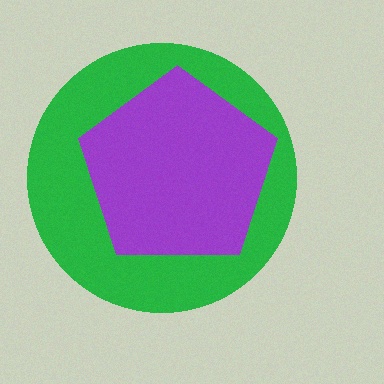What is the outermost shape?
The green circle.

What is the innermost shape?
The purple pentagon.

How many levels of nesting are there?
2.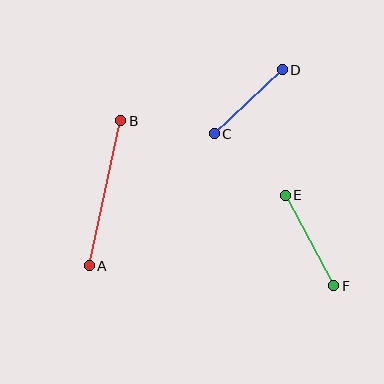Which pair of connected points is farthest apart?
Points A and B are farthest apart.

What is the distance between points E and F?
The distance is approximately 102 pixels.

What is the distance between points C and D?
The distance is approximately 93 pixels.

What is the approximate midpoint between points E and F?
The midpoint is at approximately (310, 240) pixels.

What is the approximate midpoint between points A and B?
The midpoint is at approximately (105, 193) pixels.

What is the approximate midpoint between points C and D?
The midpoint is at approximately (248, 102) pixels.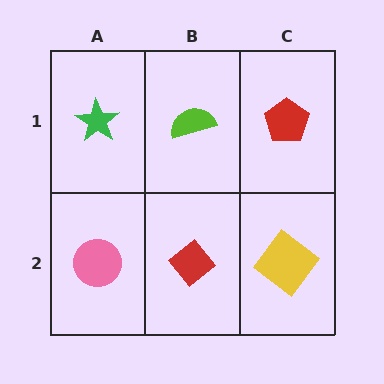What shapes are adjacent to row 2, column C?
A red pentagon (row 1, column C), a red diamond (row 2, column B).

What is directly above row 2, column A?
A green star.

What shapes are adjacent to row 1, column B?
A red diamond (row 2, column B), a green star (row 1, column A), a red pentagon (row 1, column C).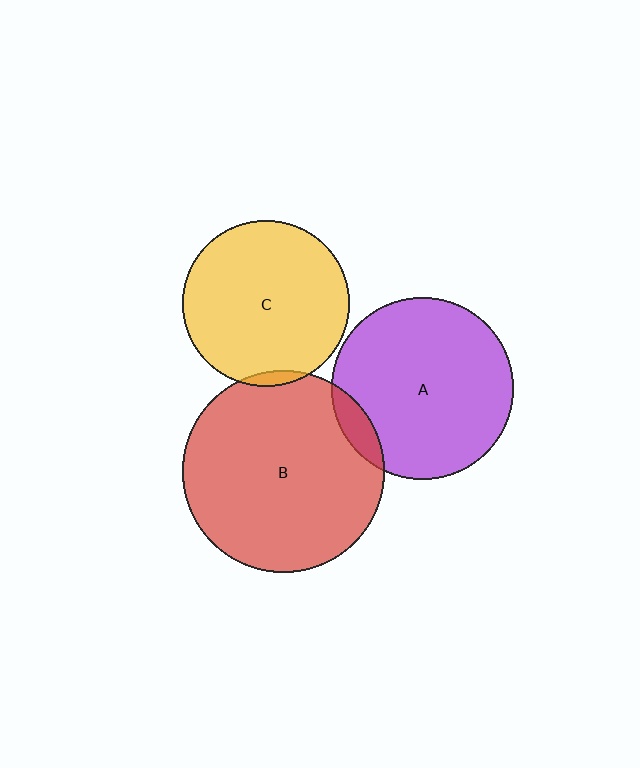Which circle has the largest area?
Circle B (red).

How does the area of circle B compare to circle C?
Approximately 1.5 times.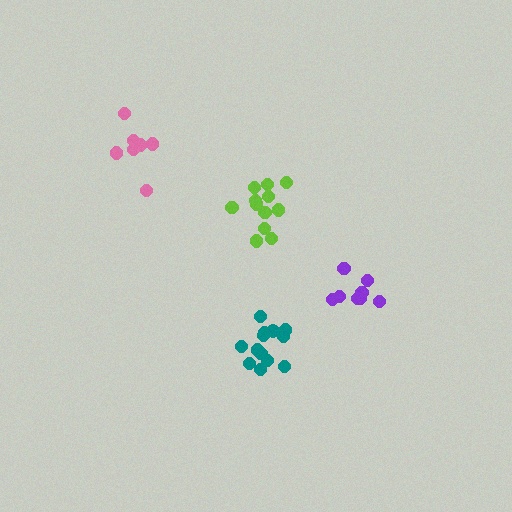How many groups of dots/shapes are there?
There are 4 groups.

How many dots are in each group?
Group 1: 13 dots, Group 2: 12 dots, Group 3: 7 dots, Group 4: 8 dots (40 total).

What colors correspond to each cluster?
The clusters are colored: teal, lime, pink, purple.